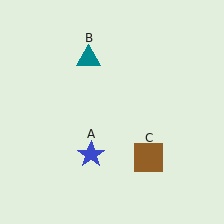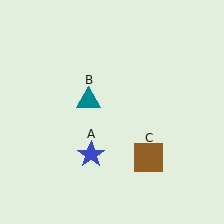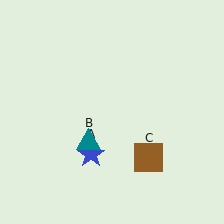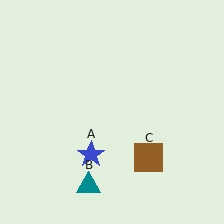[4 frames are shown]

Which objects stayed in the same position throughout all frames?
Blue star (object A) and brown square (object C) remained stationary.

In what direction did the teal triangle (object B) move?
The teal triangle (object B) moved down.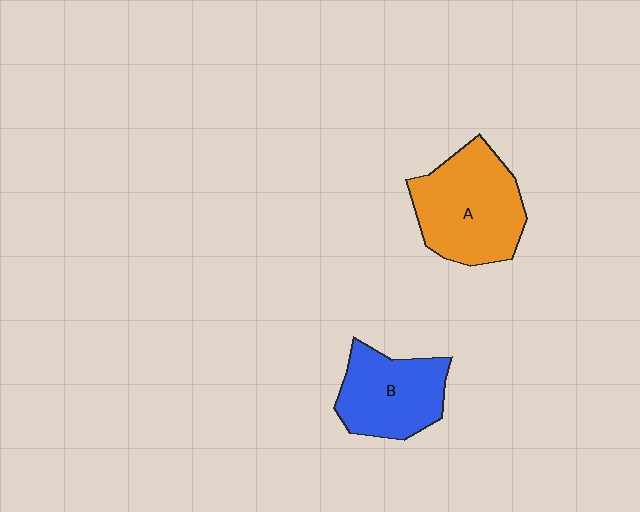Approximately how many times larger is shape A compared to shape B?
Approximately 1.3 times.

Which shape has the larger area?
Shape A (orange).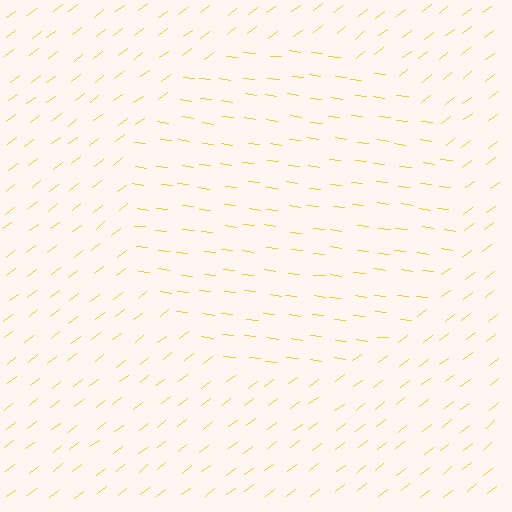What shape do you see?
I see a circle.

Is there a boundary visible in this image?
Yes, there is a texture boundary formed by a change in line orientation.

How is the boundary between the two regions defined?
The boundary is defined purely by a change in line orientation (approximately 45 degrees difference). All lines are the same color and thickness.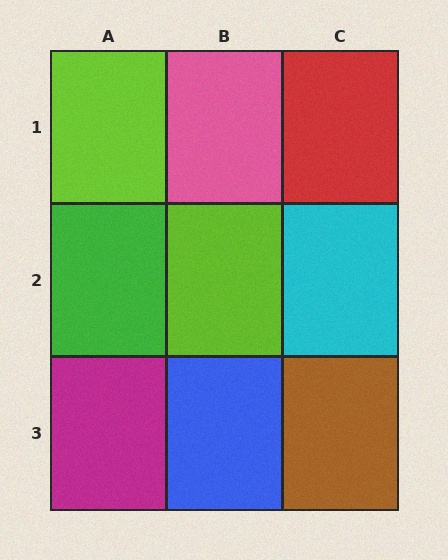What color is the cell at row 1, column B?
Pink.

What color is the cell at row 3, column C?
Brown.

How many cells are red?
1 cell is red.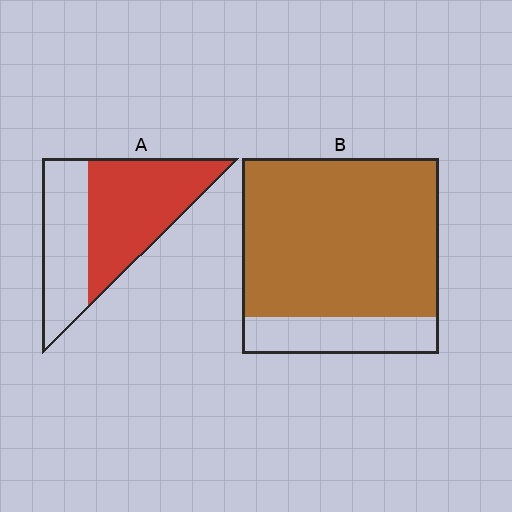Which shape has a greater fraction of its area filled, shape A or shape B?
Shape B.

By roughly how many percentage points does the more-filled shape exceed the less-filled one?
By roughly 20 percentage points (B over A).